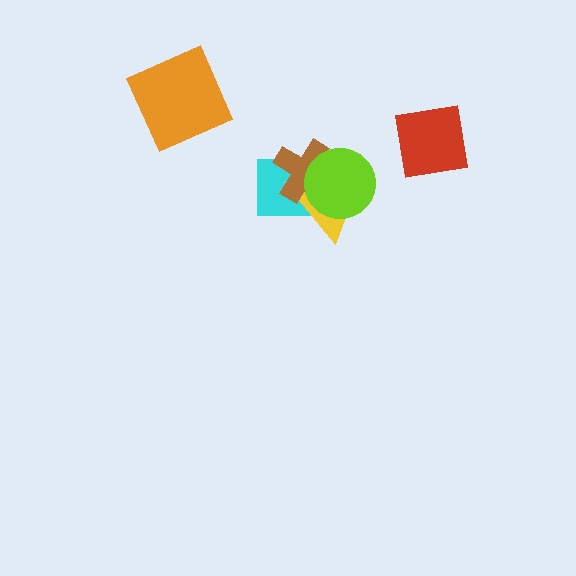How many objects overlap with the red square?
0 objects overlap with the red square.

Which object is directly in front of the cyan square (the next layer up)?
The yellow triangle is directly in front of the cyan square.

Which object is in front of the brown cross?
The lime circle is in front of the brown cross.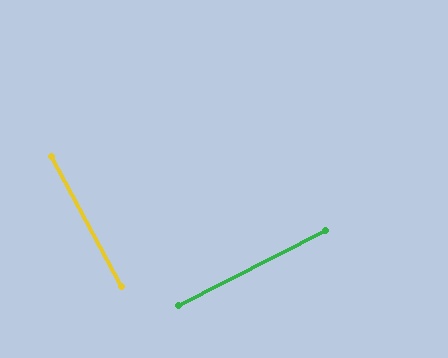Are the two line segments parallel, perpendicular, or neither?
Perpendicular — they meet at approximately 89°.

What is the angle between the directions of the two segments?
Approximately 89 degrees.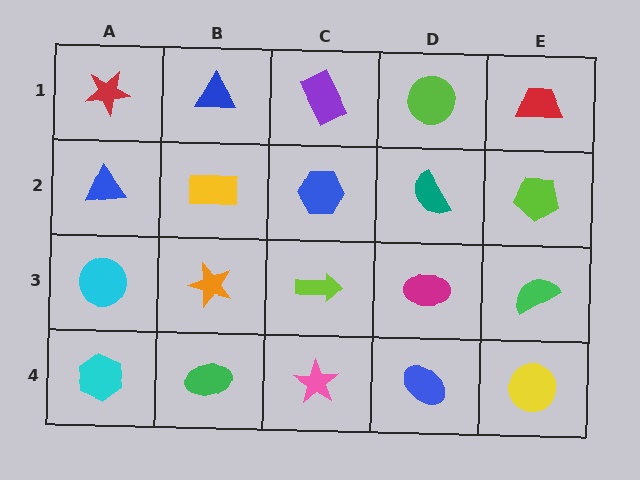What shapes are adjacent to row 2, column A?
A red star (row 1, column A), a cyan circle (row 3, column A), a yellow rectangle (row 2, column B).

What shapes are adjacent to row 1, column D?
A teal semicircle (row 2, column D), a purple rectangle (row 1, column C), a red trapezoid (row 1, column E).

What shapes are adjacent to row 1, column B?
A yellow rectangle (row 2, column B), a red star (row 1, column A), a purple rectangle (row 1, column C).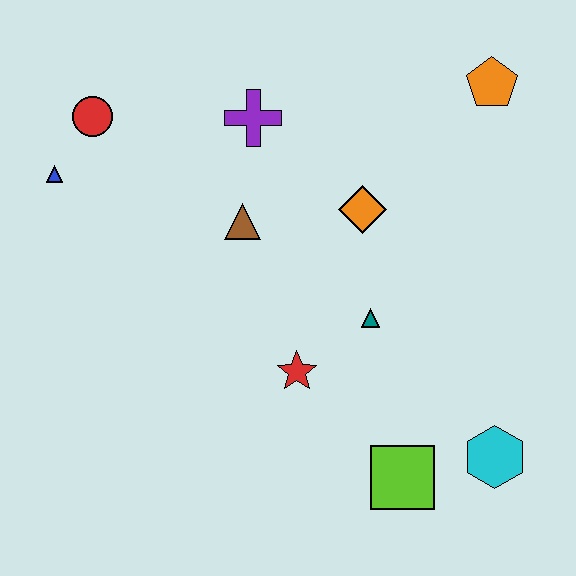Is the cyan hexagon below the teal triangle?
Yes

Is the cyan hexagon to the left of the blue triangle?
No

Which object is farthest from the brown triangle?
The cyan hexagon is farthest from the brown triangle.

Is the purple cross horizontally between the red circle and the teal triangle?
Yes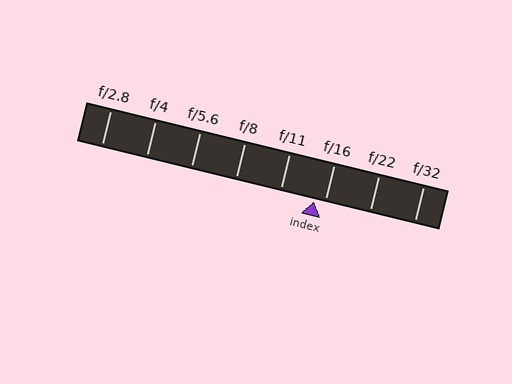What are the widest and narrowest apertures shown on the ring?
The widest aperture shown is f/2.8 and the narrowest is f/32.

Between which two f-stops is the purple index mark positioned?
The index mark is between f/11 and f/16.